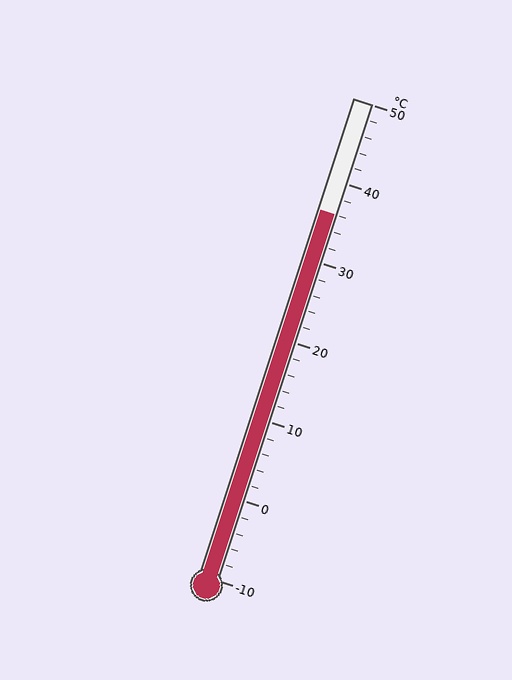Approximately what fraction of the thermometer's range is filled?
The thermometer is filled to approximately 75% of its range.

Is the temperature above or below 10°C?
The temperature is above 10°C.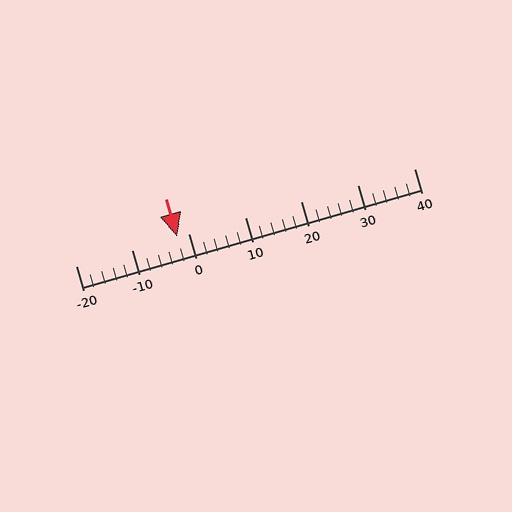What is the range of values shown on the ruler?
The ruler shows values from -20 to 40.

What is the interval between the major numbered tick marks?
The major tick marks are spaced 10 units apart.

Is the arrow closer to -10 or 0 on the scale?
The arrow is closer to 0.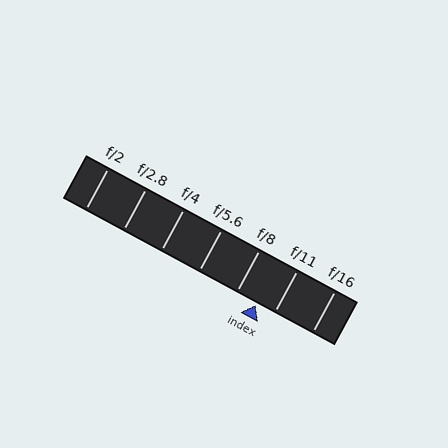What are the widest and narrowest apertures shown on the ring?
The widest aperture shown is f/2 and the narrowest is f/16.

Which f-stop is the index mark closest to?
The index mark is closest to f/11.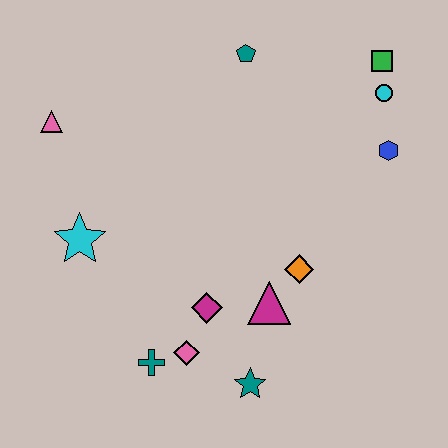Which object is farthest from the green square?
The teal cross is farthest from the green square.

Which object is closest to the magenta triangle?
The orange diamond is closest to the magenta triangle.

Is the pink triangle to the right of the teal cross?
No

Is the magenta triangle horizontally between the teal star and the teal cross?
No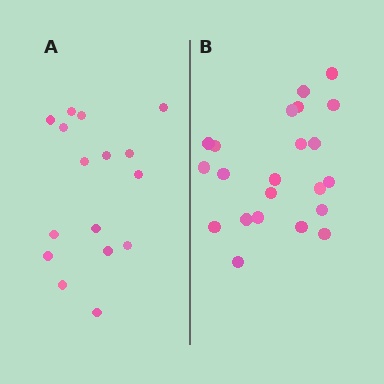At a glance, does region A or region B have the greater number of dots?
Region B (the right region) has more dots.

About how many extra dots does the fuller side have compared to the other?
Region B has about 6 more dots than region A.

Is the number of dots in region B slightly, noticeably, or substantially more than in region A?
Region B has noticeably more, but not dramatically so. The ratio is roughly 1.4 to 1.